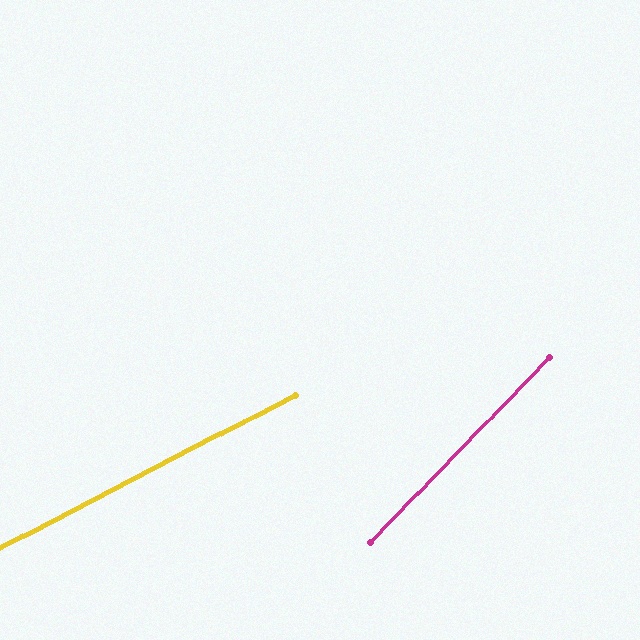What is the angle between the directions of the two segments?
Approximately 19 degrees.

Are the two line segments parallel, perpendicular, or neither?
Neither parallel nor perpendicular — they differ by about 19°.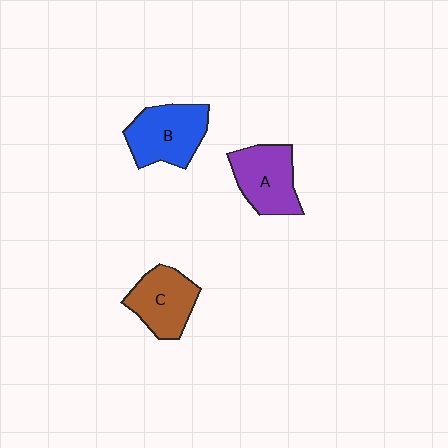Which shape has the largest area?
Shape B (blue).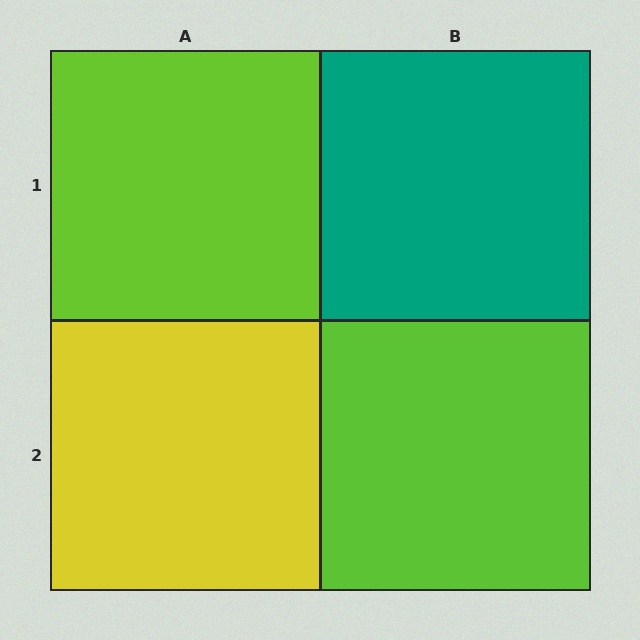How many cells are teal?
1 cell is teal.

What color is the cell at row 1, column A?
Lime.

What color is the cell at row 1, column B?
Teal.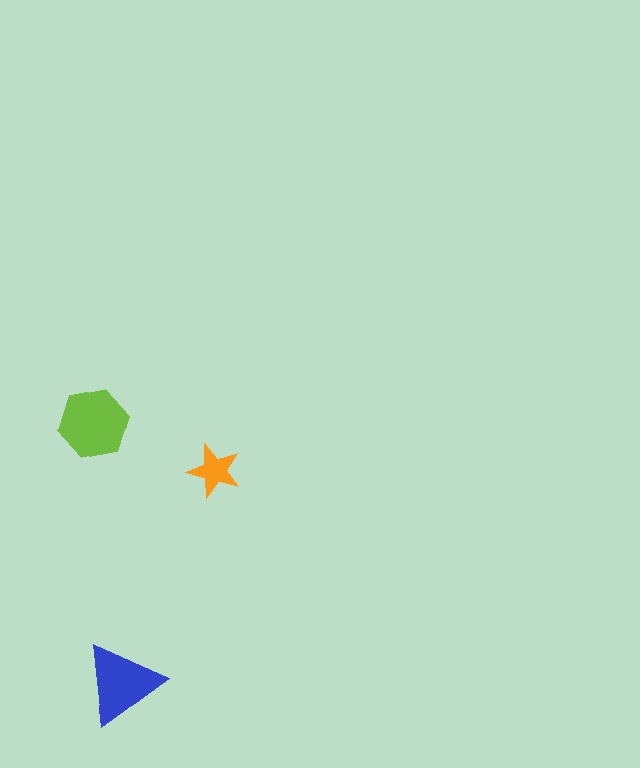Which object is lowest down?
The blue triangle is bottommost.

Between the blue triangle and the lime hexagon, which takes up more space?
The lime hexagon.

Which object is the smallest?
The orange star.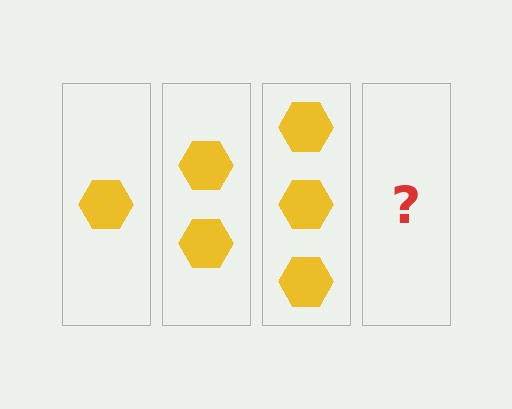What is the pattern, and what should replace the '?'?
The pattern is that each step adds one more hexagon. The '?' should be 4 hexagons.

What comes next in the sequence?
The next element should be 4 hexagons.